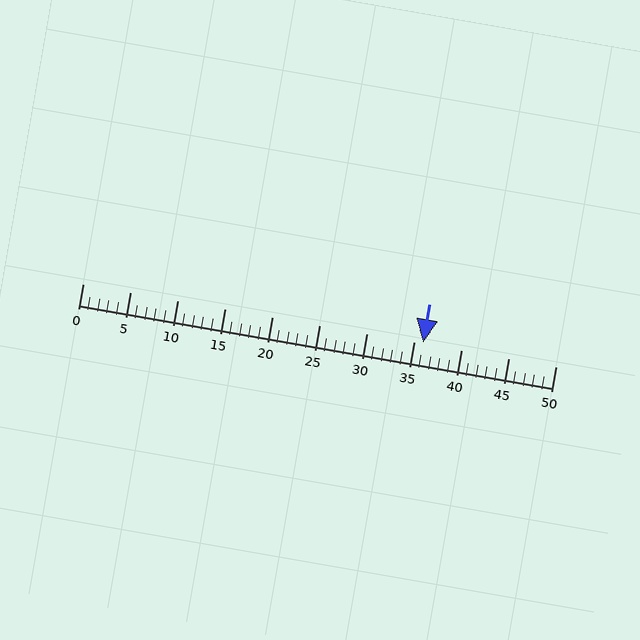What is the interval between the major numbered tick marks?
The major tick marks are spaced 5 units apart.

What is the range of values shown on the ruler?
The ruler shows values from 0 to 50.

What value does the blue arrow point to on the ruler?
The blue arrow points to approximately 36.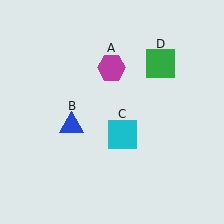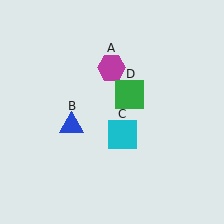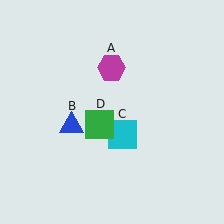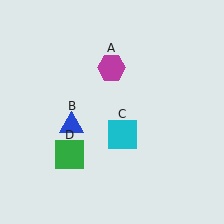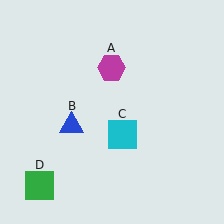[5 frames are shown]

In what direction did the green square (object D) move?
The green square (object D) moved down and to the left.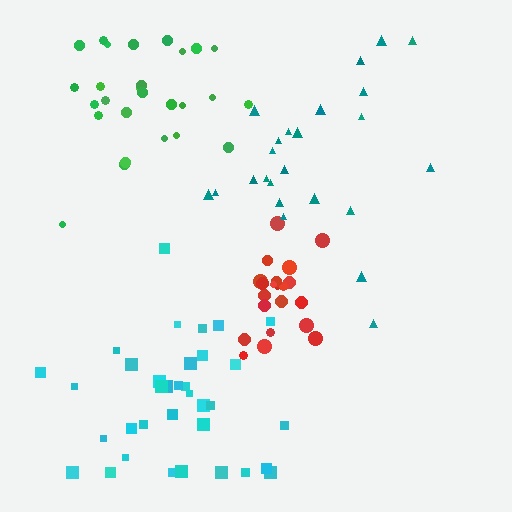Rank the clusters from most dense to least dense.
red, green, cyan, teal.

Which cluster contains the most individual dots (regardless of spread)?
Cyan (35).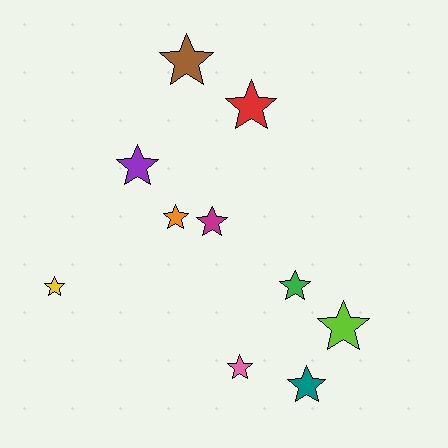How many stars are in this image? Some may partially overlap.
There are 10 stars.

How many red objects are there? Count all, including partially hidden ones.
There is 1 red object.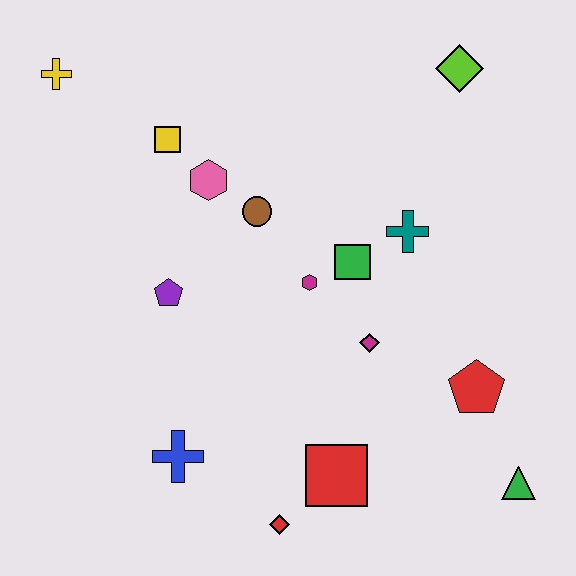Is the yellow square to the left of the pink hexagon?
Yes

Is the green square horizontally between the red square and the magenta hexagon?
No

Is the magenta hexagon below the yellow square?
Yes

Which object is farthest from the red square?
The yellow cross is farthest from the red square.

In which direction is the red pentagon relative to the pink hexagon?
The red pentagon is to the right of the pink hexagon.